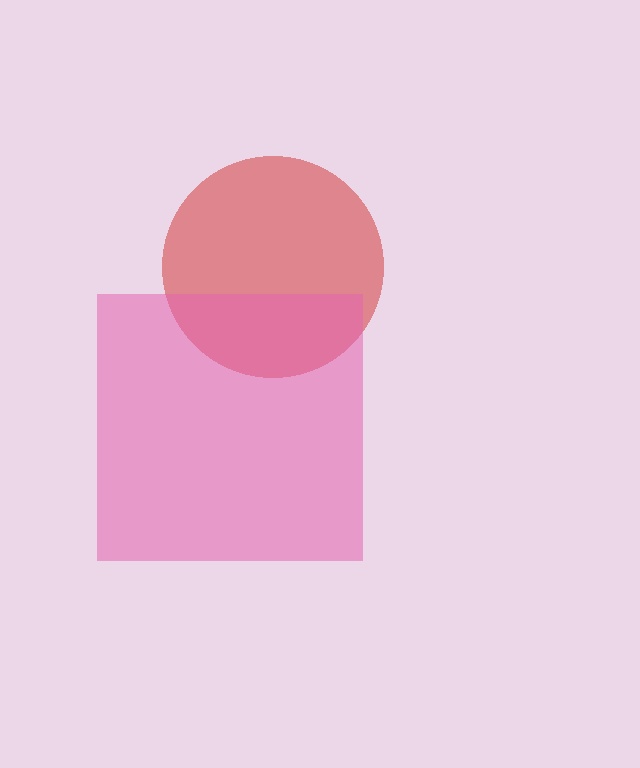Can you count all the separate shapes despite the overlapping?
Yes, there are 2 separate shapes.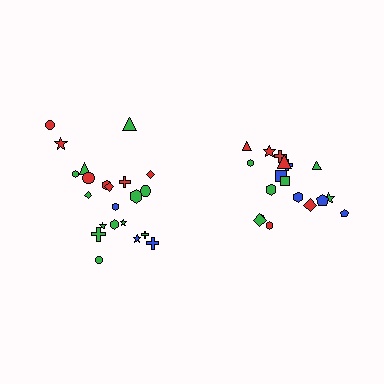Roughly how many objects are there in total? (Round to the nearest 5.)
Roughly 40 objects in total.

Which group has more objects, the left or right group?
The left group.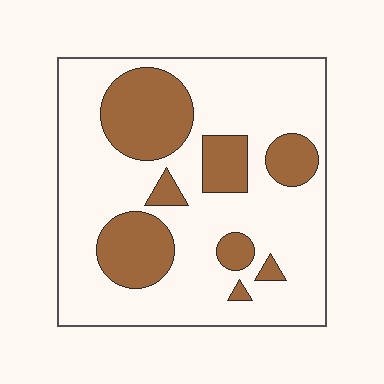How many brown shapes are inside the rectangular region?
8.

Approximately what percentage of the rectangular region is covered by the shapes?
Approximately 25%.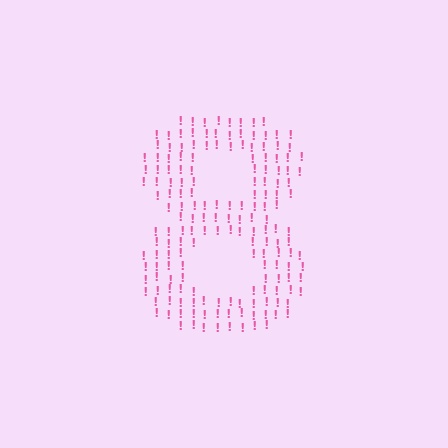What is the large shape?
The large shape is the digit 8.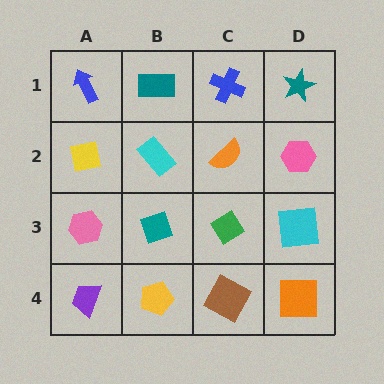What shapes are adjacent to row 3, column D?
A pink hexagon (row 2, column D), an orange square (row 4, column D), a green diamond (row 3, column C).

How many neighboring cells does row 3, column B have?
4.